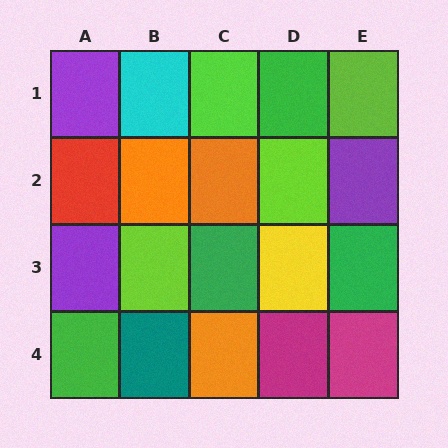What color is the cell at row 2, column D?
Lime.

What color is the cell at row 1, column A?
Purple.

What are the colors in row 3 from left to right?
Purple, lime, green, yellow, green.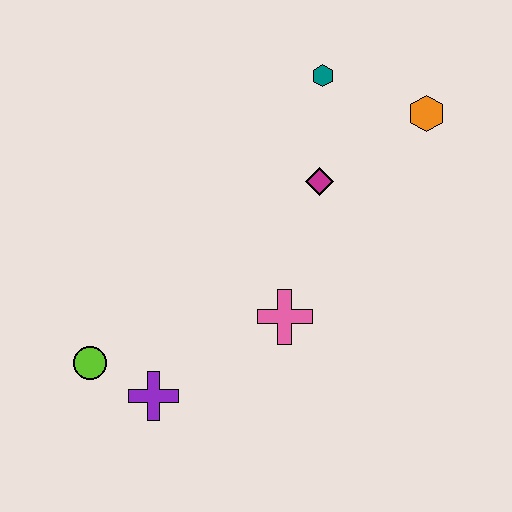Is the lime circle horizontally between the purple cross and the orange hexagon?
No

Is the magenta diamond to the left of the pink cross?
No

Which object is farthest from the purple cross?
The orange hexagon is farthest from the purple cross.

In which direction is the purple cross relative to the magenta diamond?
The purple cross is below the magenta diamond.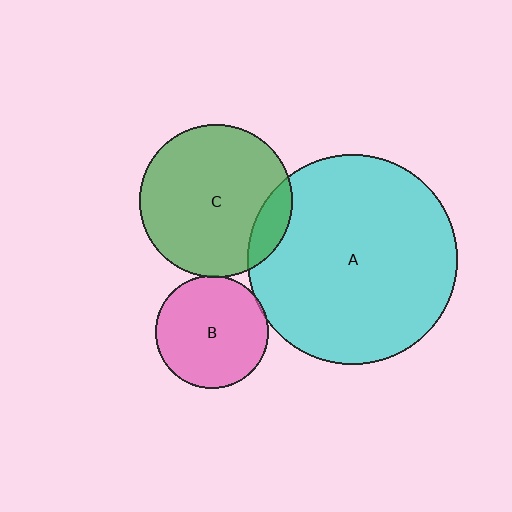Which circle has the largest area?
Circle A (cyan).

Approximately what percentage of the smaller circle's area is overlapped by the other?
Approximately 5%.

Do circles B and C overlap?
Yes.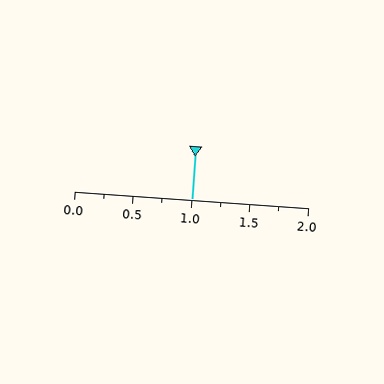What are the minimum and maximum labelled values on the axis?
The axis runs from 0.0 to 2.0.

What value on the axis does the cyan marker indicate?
The marker indicates approximately 1.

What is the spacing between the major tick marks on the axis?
The major ticks are spaced 0.5 apart.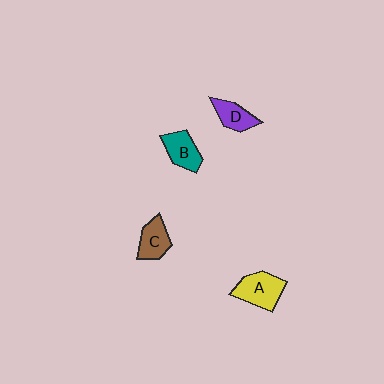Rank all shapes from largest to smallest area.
From largest to smallest: A (yellow), B (teal), C (brown), D (purple).